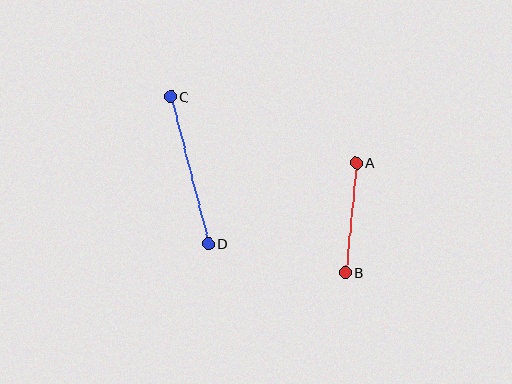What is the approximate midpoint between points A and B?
The midpoint is at approximately (351, 218) pixels.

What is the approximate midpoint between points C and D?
The midpoint is at approximately (189, 170) pixels.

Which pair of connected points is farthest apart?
Points C and D are farthest apart.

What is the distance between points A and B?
The distance is approximately 110 pixels.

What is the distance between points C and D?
The distance is approximately 152 pixels.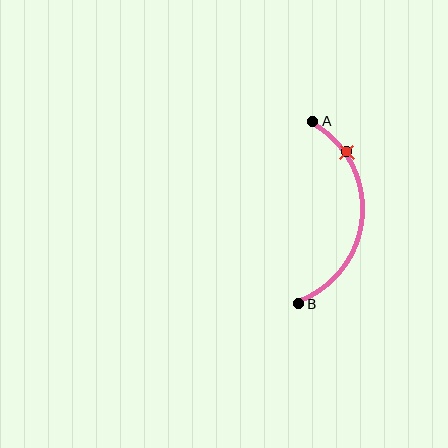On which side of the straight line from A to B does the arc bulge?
The arc bulges to the right of the straight line connecting A and B.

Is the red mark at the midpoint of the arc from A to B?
No. The red mark lies on the arc but is closer to endpoint A. The arc midpoint would be at the point on the curve equidistant along the arc from both A and B.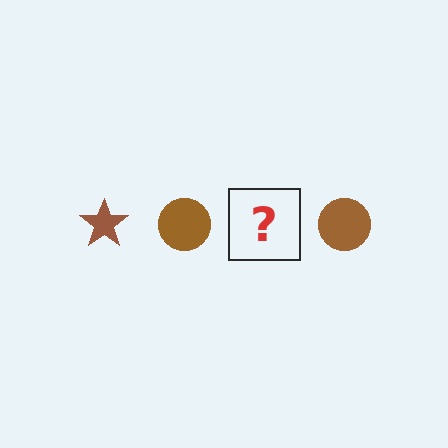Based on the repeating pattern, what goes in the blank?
The blank should be a brown star.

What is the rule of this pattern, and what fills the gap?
The rule is that the pattern cycles through star, circle shapes in brown. The gap should be filled with a brown star.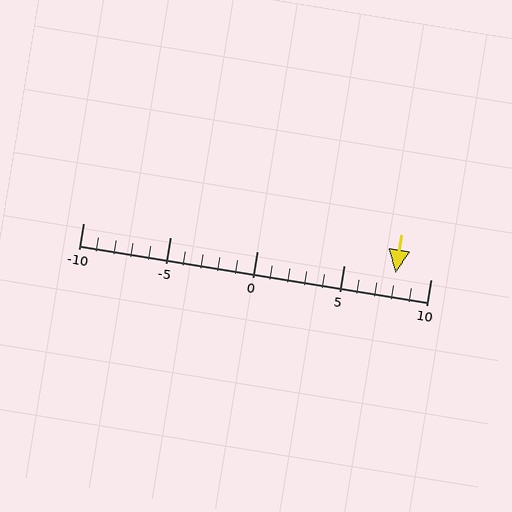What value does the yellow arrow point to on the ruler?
The yellow arrow points to approximately 8.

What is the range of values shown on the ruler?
The ruler shows values from -10 to 10.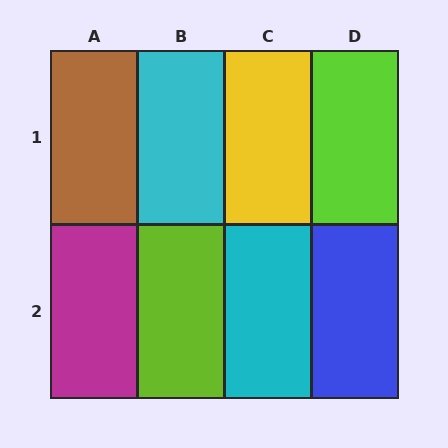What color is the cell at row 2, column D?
Blue.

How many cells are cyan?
2 cells are cyan.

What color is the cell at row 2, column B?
Lime.